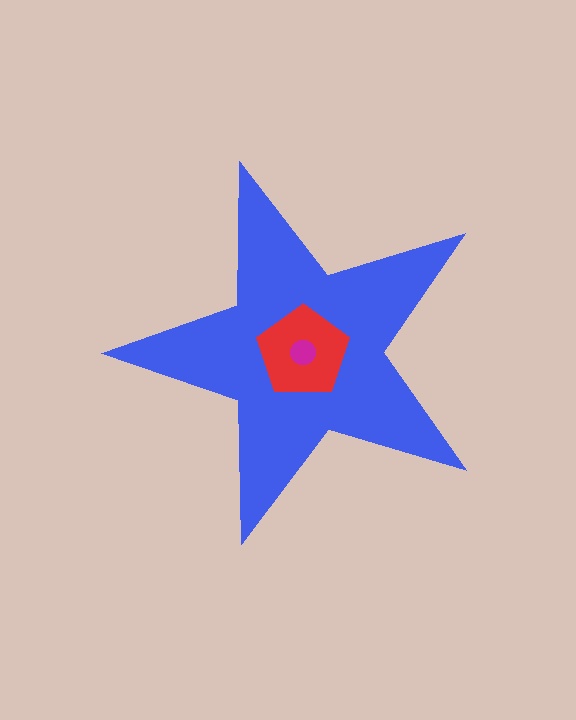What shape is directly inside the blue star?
The red pentagon.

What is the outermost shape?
The blue star.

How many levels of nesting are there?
3.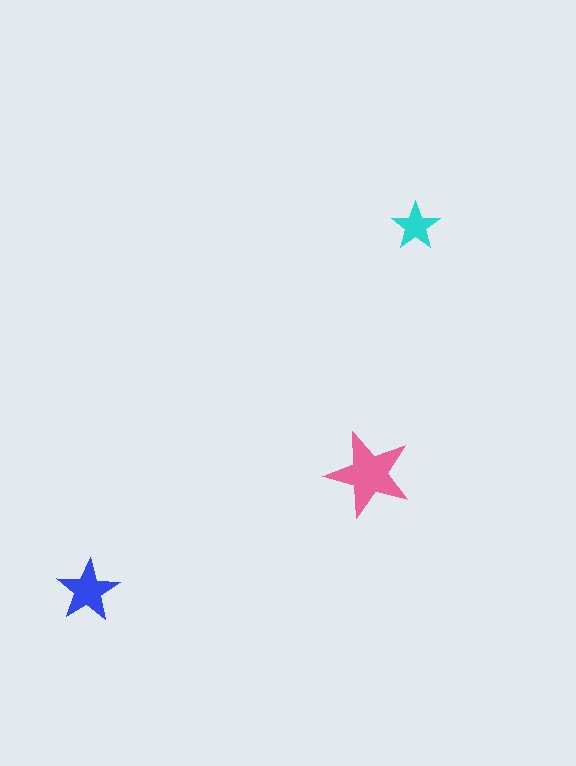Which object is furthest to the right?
The cyan star is rightmost.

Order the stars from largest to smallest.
the pink one, the blue one, the cyan one.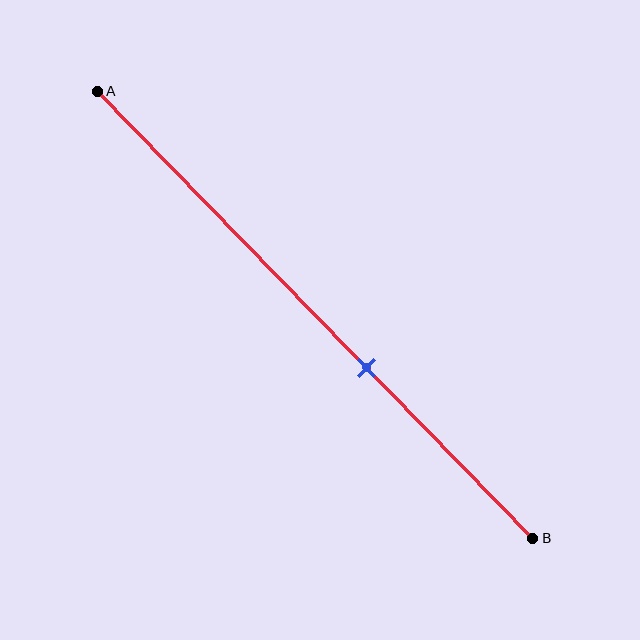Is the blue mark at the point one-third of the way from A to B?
No, the mark is at about 60% from A, not at the 33% one-third point.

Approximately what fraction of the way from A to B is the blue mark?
The blue mark is approximately 60% of the way from A to B.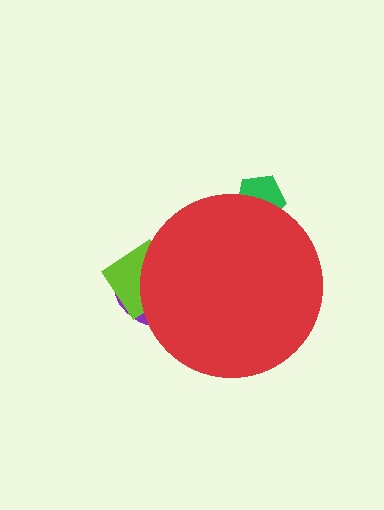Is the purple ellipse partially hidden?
Yes, the purple ellipse is partially hidden behind the red circle.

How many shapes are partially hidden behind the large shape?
3 shapes are partially hidden.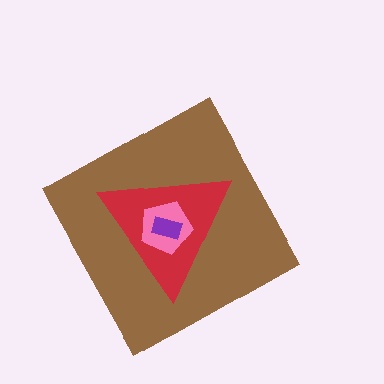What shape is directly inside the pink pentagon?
The purple rectangle.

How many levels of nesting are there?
4.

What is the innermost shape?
The purple rectangle.